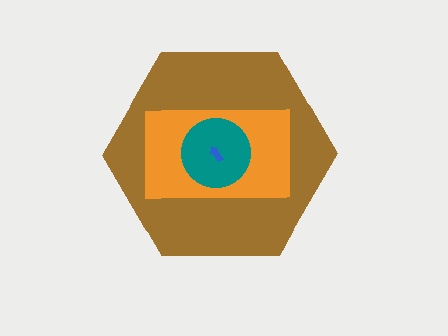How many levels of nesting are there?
4.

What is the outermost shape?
The brown hexagon.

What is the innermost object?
The blue arrow.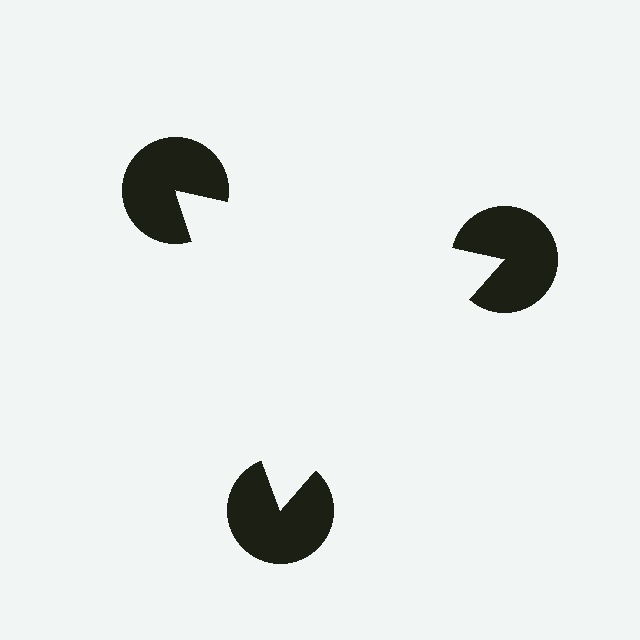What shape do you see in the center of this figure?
An illusory triangle — its edges are inferred from the aligned wedge cuts in the pac-man discs, not physically drawn.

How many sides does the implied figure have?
3 sides.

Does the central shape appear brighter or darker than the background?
It typically appears slightly brighter than the background, even though no actual brightness change is drawn.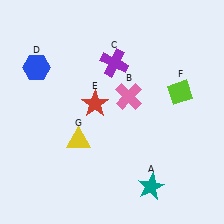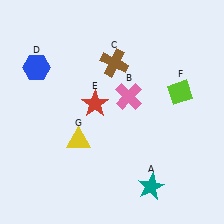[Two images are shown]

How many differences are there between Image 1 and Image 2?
There is 1 difference between the two images.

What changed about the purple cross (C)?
In Image 1, C is purple. In Image 2, it changed to brown.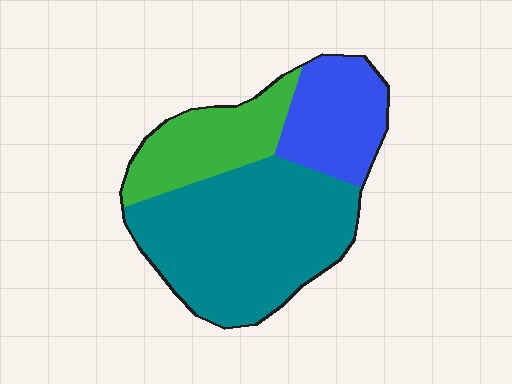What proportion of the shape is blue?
Blue takes up about one fifth (1/5) of the shape.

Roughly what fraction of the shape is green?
Green takes up about one quarter (1/4) of the shape.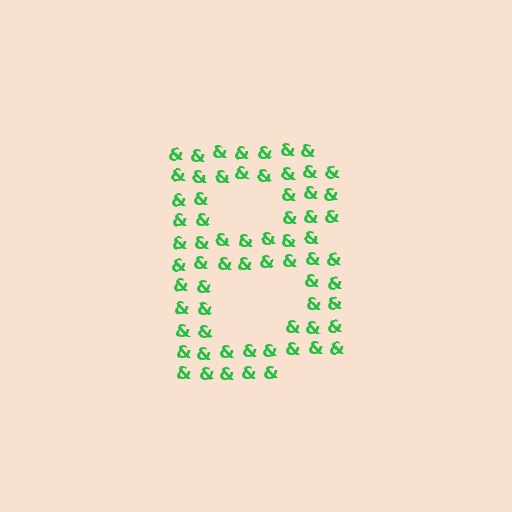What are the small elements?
The small elements are ampersands.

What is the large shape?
The large shape is the letter B.